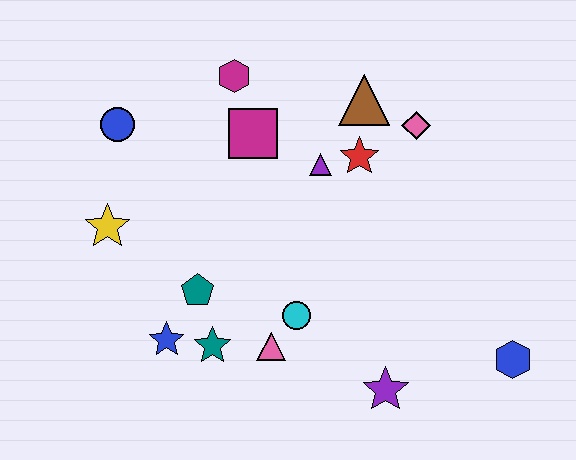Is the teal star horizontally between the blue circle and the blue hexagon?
Yes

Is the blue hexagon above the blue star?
No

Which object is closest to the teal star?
The blue star is closest to the teal star.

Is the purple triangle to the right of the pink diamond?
No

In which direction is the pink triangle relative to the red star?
The pink triangle is below the red star.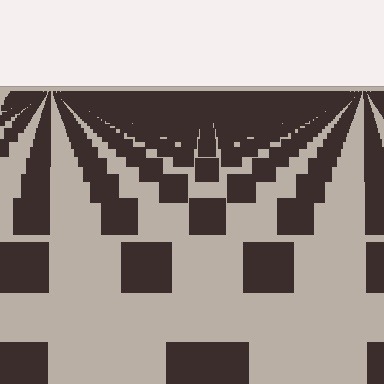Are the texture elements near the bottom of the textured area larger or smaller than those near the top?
Larger. Near the bottom, elements are closer to the viewer and appear at a bigger on-screen size.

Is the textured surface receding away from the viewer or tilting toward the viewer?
The surface is receding away from the viewer. Texture elements get smaller and denser toward the top.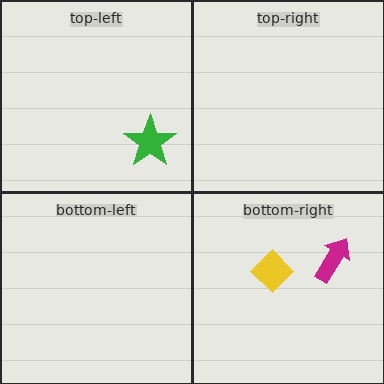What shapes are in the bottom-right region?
The magenta arrow, the yellow diamond.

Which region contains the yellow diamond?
The bottom-right region.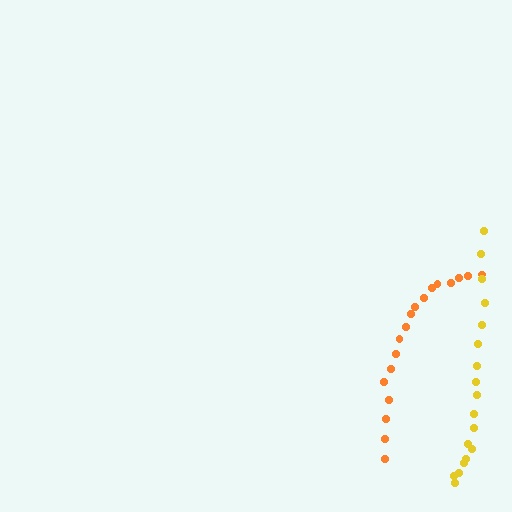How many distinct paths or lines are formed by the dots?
There are 2 distinct paths.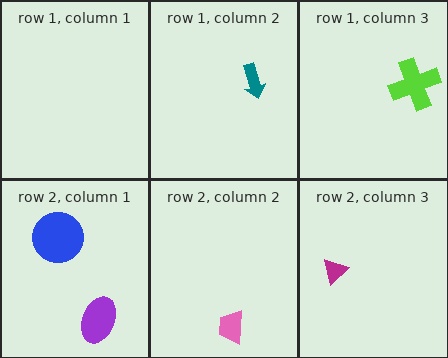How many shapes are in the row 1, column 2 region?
1.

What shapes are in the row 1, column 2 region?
The teal arrow.